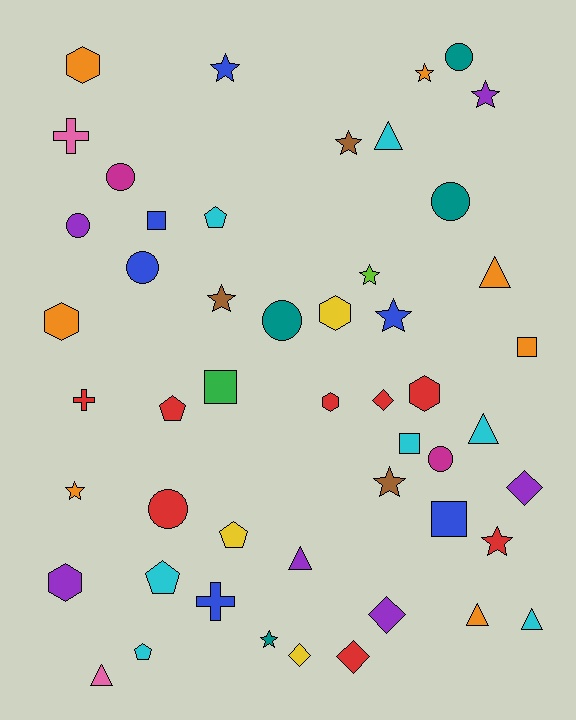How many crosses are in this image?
There are 3 crosses.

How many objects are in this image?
There are 50 objects.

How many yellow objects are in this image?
There are 3 yellow objects.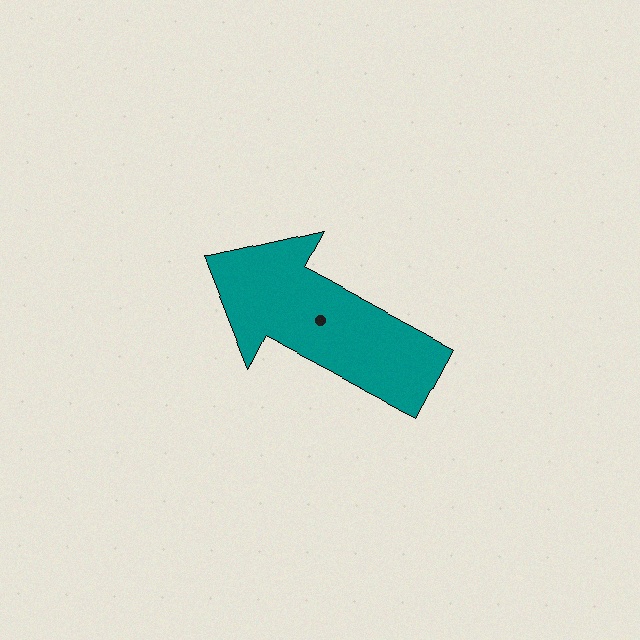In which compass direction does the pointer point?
Northwest.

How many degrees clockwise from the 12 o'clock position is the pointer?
Approximately 298 degrees.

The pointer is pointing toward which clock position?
Roughly 10 o'clock.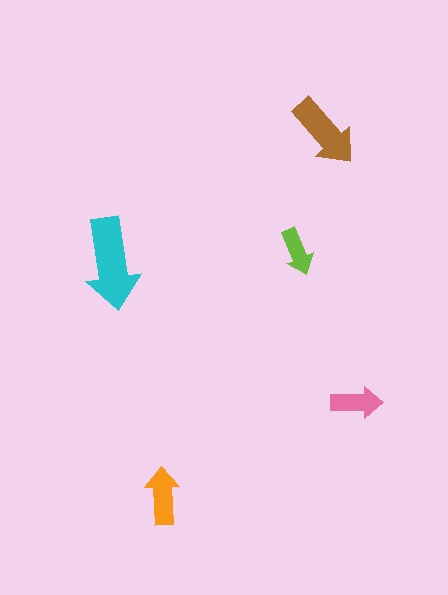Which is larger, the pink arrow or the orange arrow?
The orange one.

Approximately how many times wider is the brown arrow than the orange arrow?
About 1.5 times wider.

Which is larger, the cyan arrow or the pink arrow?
The cyan one.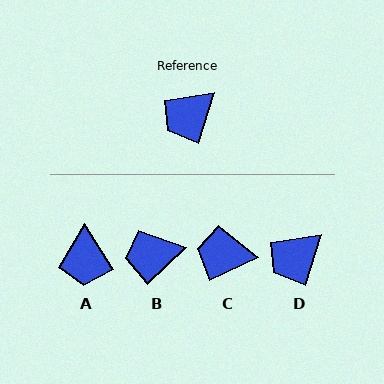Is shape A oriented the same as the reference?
No, it is off by about 50 degrees.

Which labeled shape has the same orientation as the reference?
D.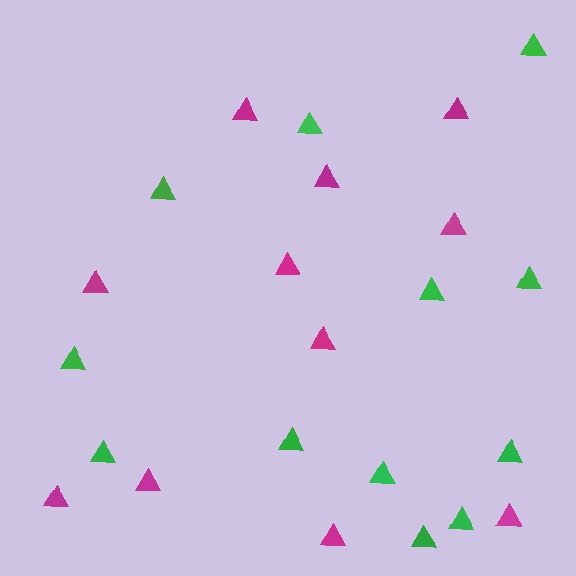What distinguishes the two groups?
There are 2 groups: one group of magenta triangles (11) and one group of green triangles (12).